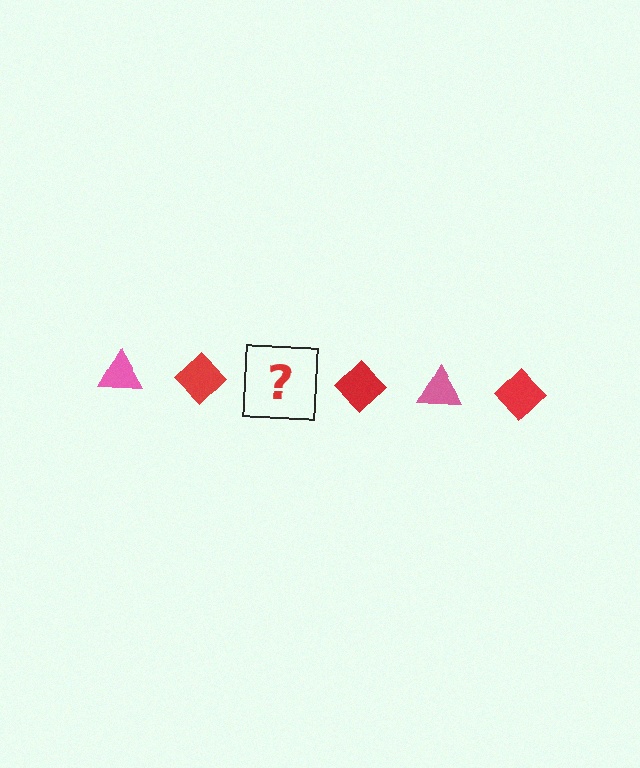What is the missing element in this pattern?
The missing element is a pink triangle.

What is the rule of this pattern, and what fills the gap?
The rule is that the pattern alternates between pink triangle and red diamond. The gap should be filled with a pink triangle.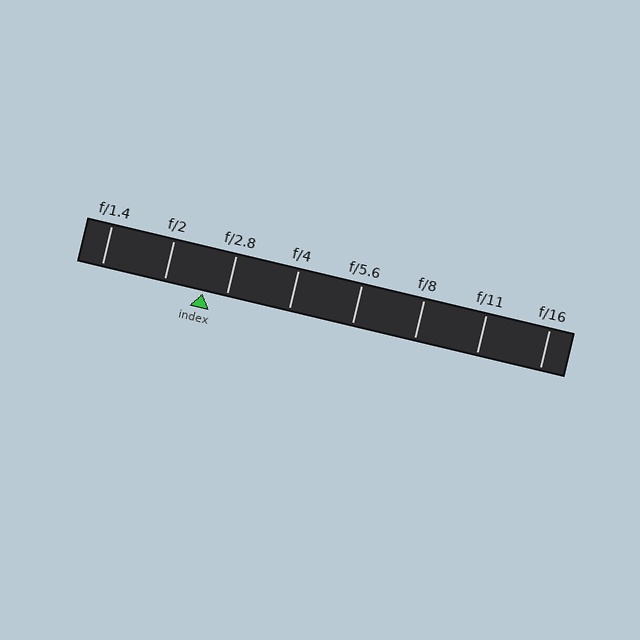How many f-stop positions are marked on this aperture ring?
There are 8 f-stop positions marked.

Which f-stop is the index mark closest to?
The index mark is closest to f/2.8.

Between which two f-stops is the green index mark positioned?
The index mark is between f/2 and f/2.8.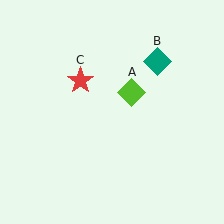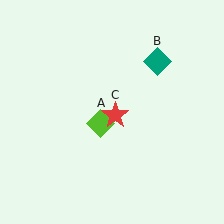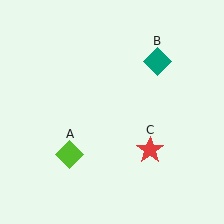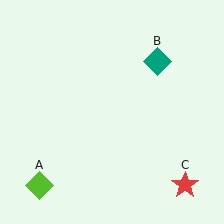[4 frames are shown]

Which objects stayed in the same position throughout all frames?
Teal diamond (object B) remained stationary.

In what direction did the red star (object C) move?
The red star (object C) moved down and to the right.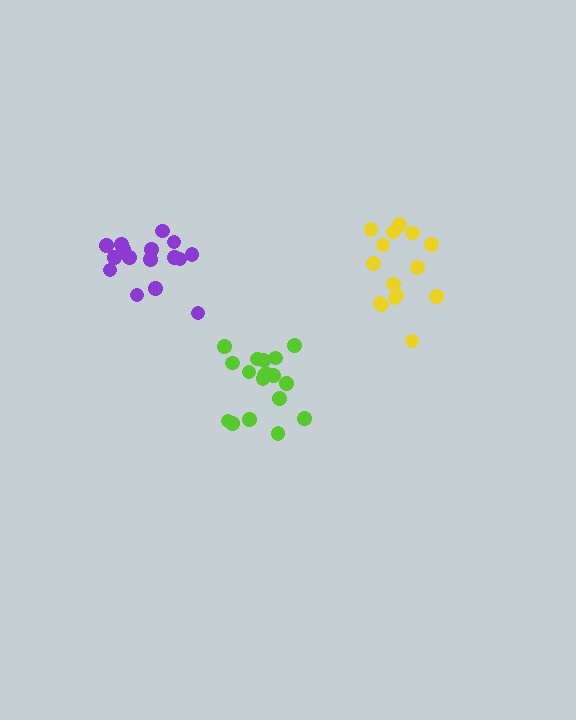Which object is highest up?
The purple cluster is topmost.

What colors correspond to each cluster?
The clusters are colored: lime, purple, yellow.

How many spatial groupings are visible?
There are 3 spatial groupings.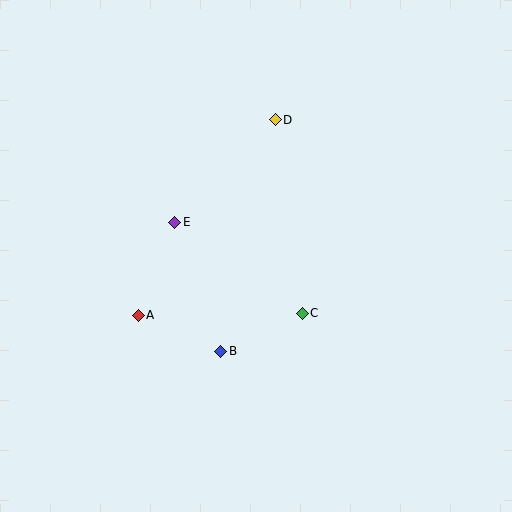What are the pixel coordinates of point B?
Point B is at (221, 351).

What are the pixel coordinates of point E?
Point E is at (175, 222).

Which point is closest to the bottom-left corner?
Point A is closest to the bottom-left corner.